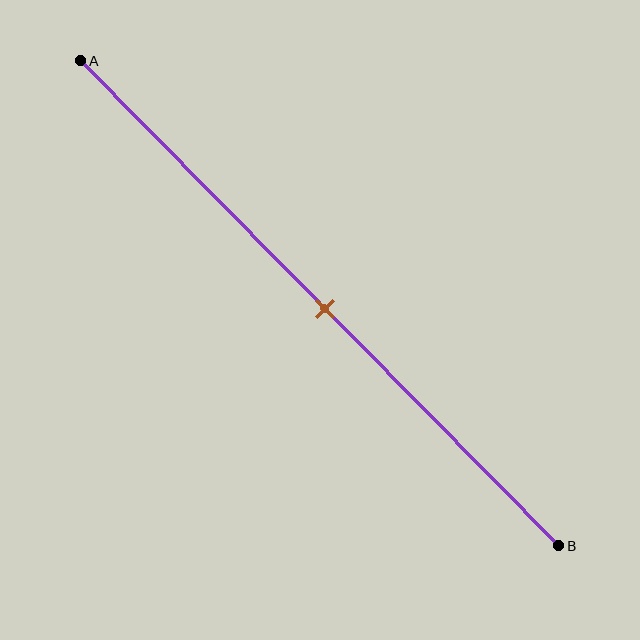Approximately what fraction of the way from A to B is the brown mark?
The brown mark is approximately 50% of the way from A to B.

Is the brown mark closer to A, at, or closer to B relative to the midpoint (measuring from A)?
The brown mark is approximately at the midpoint of segment AB.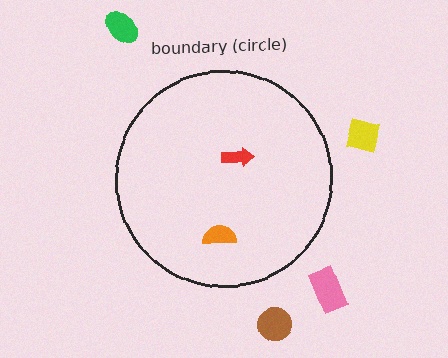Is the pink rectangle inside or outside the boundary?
Outside.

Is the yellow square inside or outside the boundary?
Outside.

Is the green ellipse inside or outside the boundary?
Outside.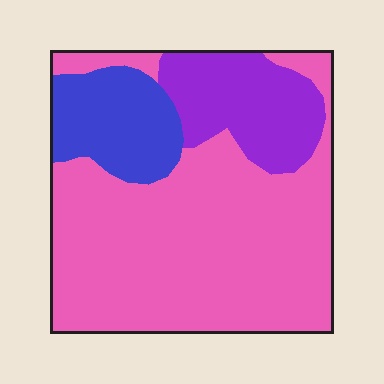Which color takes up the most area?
Pink, at roughly 65%.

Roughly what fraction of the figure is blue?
Blue covers 15% of the figure.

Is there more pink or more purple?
Pink.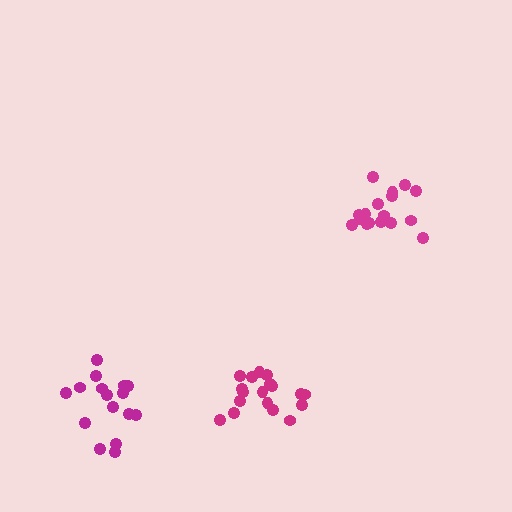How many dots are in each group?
Group 1: 18 dots, Group 2: 17 dots, Group 3: 16 dots (51 total).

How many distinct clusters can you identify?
There are 3 distinct clusters.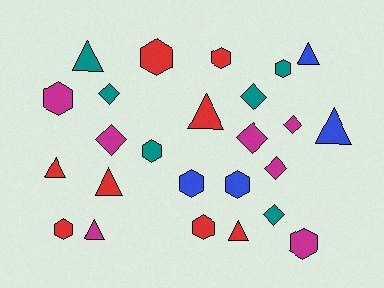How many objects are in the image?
There are 25 objects.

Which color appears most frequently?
Red, with 8 objects.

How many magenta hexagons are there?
There are 2 magenta hexagons.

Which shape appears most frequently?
Hexagon, with 10 objects.